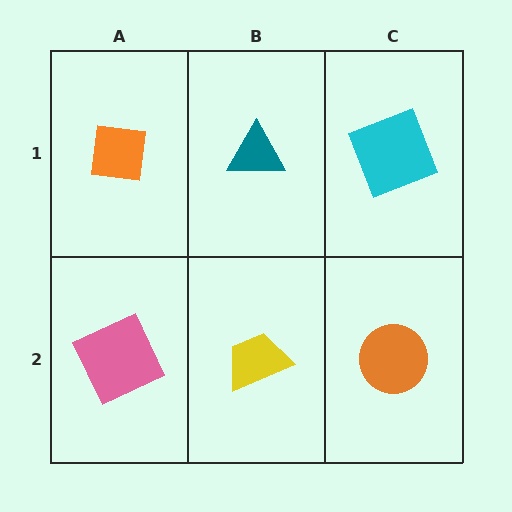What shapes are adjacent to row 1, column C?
An orange circle (row 2, column C), a teal triangle (row 1, column B).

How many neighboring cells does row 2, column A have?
2.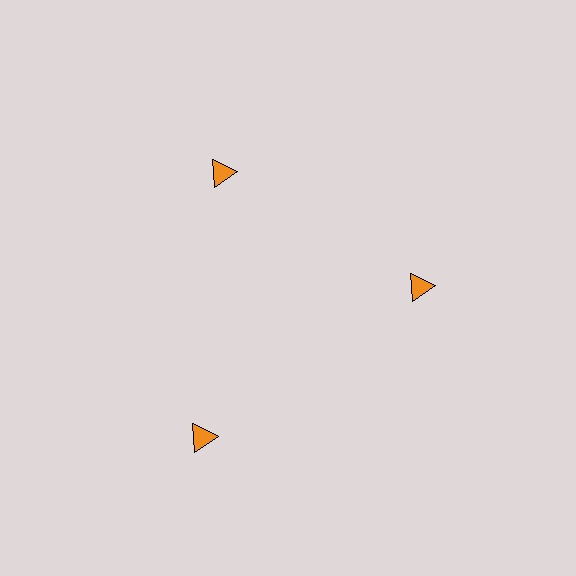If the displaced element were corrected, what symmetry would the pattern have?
It would have 3-fold rotational symmetry — the pattern would map onto itself every 120 degrees.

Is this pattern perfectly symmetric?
No. The 3 orange triangles are arranged in a ring, but one element near the 7 o'clock position is pushed outward from the center, breaking the 3-fold rotational symmetry.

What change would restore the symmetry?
The symmetry would be restored by moving it inward, back onto the ring so that all 3 triangles sit at equal angles and equal distance from the center.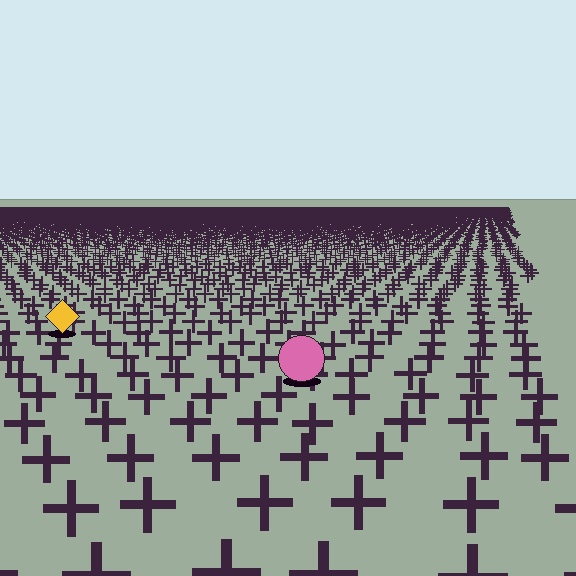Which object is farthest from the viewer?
The yellow diamond is farthest from the viewer. It appears smaller and the ground texture around it is denser.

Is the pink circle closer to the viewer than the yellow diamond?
Yes. The pink circle is closer — you can tell from the texture gradient: the ground texture is coarser near it.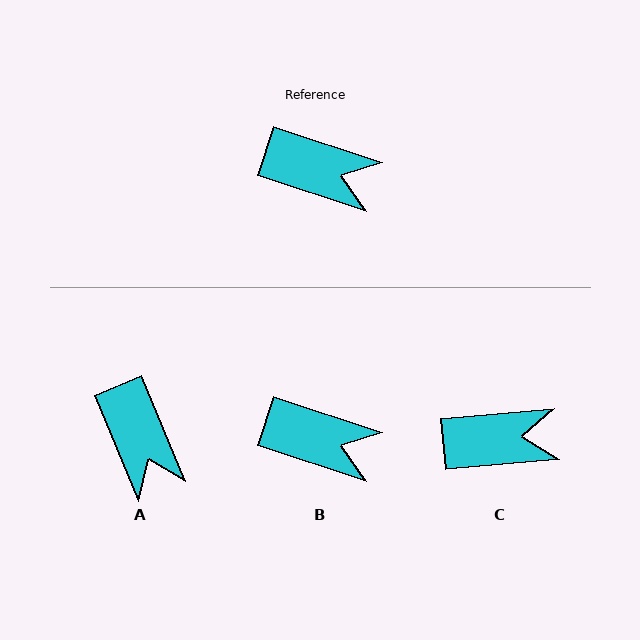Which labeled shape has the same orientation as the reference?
B.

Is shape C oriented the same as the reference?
No, it is off by about 23 degrees.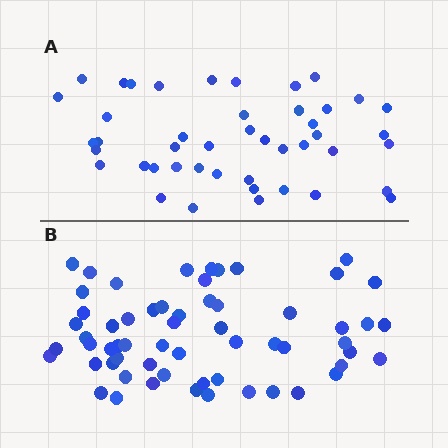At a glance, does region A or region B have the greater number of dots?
Region B (the bottom region) has more dots.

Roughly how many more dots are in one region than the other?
Region B has approximately 15 more dots than region A.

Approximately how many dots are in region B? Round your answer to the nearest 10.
About 60 dots.